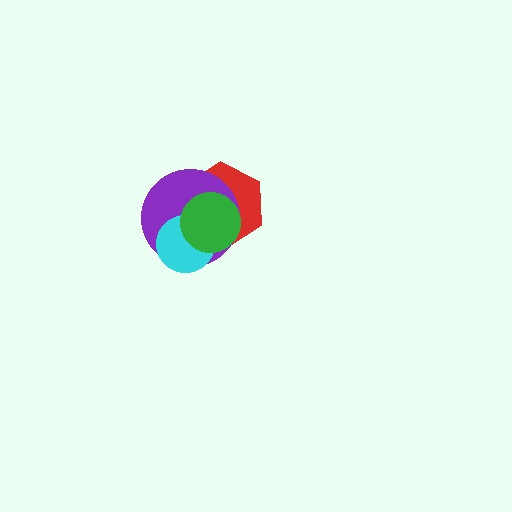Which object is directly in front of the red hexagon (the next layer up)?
The purple circle is directly in front of the red hexagon.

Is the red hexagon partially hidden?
Yes, it is partially covered by another shape.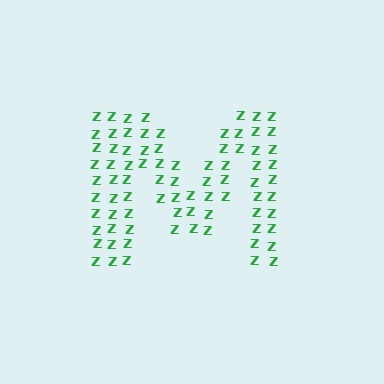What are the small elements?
The small elements are letter Z's.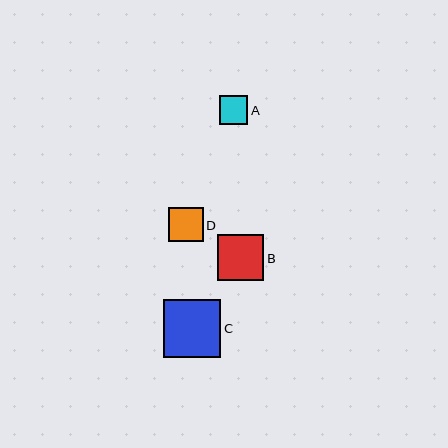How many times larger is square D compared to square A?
Square D is approximately 1.2 times the size of square A.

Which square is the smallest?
Square A is the smallest with a size of approximately 28 pixels.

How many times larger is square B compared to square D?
Square B is approximately 1.3 times the size of square D.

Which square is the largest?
Square C is the largest with a size of approximately 57 pixels.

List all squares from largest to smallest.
From largest to smallest: C, B, D, A.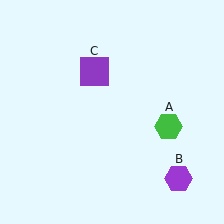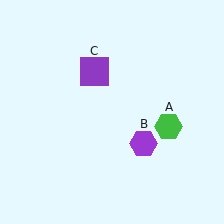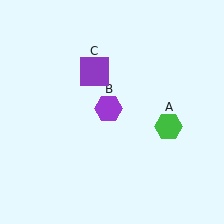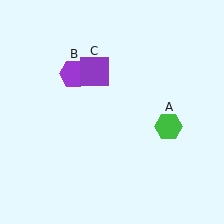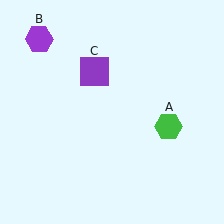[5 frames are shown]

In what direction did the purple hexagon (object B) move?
The purple hexagon (object B) moved up and to the left.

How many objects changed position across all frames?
1 object changed position: purple hexagon (object B).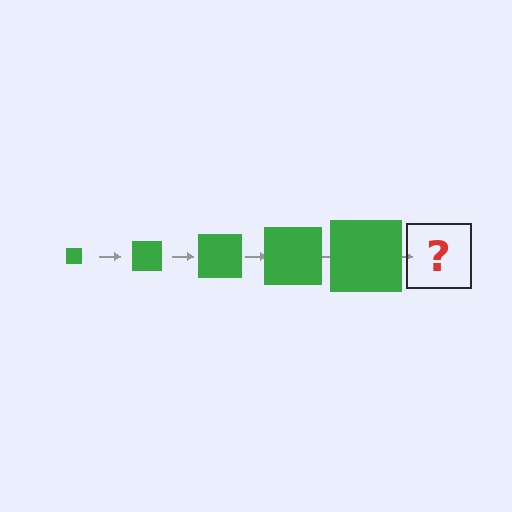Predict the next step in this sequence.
The next step is a green square, larger than the previous one.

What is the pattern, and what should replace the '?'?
The pattern is that the square gets progressively larger each step. The '?' should be a green square, larger than the previous one.